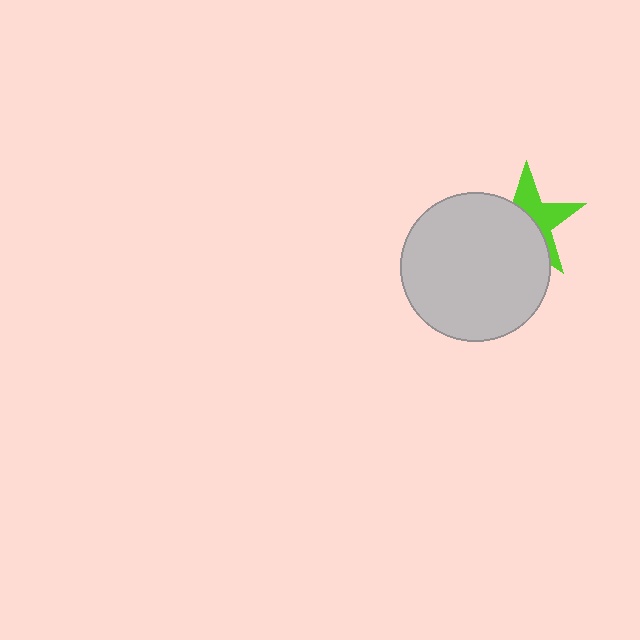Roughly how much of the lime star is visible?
A small part of it is visible (roughly 44%).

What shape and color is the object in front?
The object in front is a light gray circle.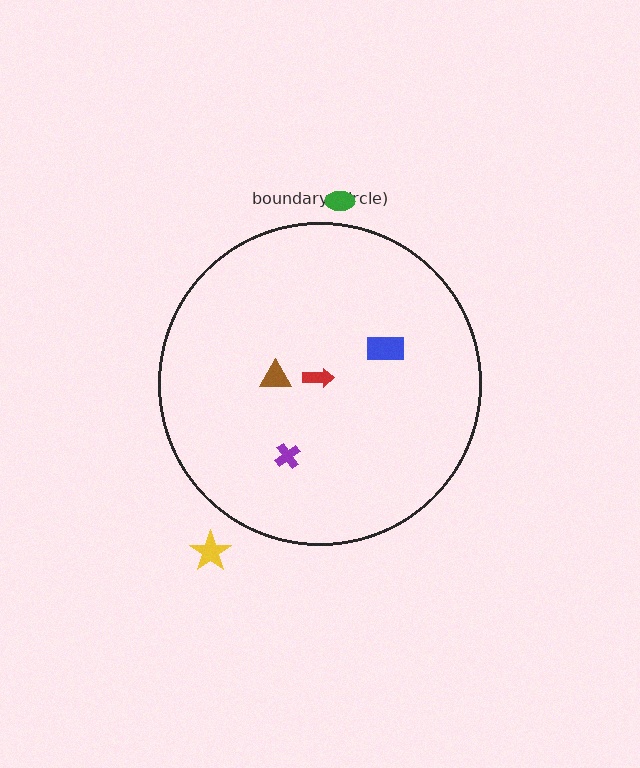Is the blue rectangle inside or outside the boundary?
Inside.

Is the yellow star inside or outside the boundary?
Outside.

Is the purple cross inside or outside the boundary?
Inside.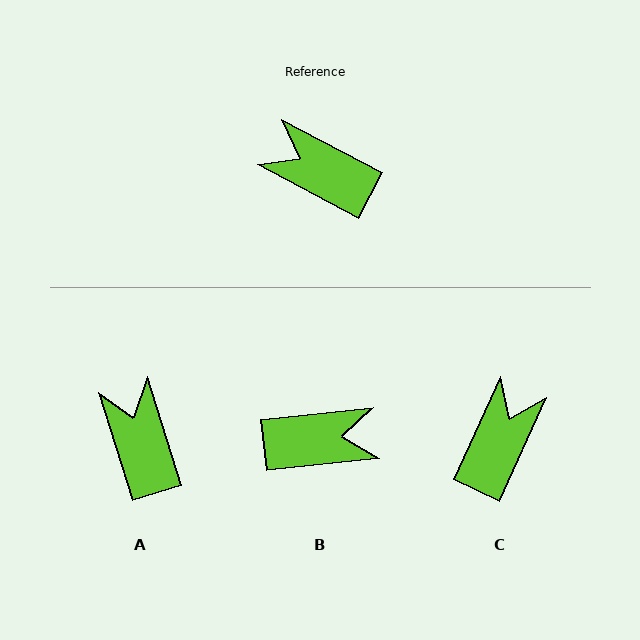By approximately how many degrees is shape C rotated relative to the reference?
Approximately 87 degrees clockwise.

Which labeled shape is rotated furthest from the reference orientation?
B, about 146 degrees away.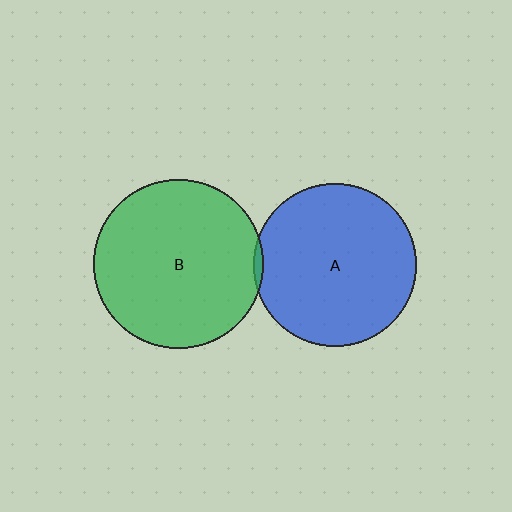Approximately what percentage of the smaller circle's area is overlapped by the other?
Approximately 5%.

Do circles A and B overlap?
Yes.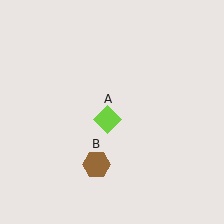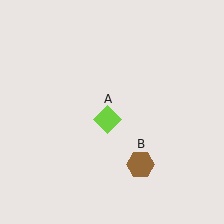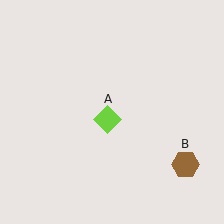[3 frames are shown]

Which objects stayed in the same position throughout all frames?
Lime diamond (object A) remained stationary.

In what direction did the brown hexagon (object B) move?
The brown hexagon (object B) moved right.